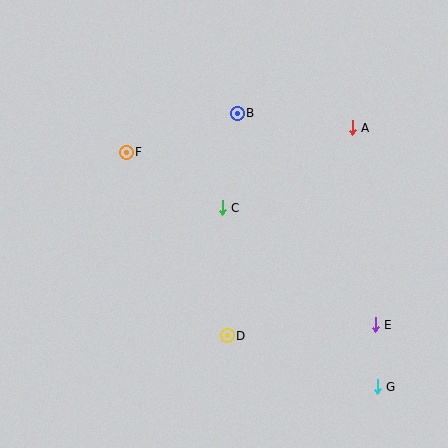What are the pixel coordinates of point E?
Point E is at (375, 325).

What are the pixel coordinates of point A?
Point A is at (352, 128).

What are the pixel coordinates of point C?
Point C is at (222, 208).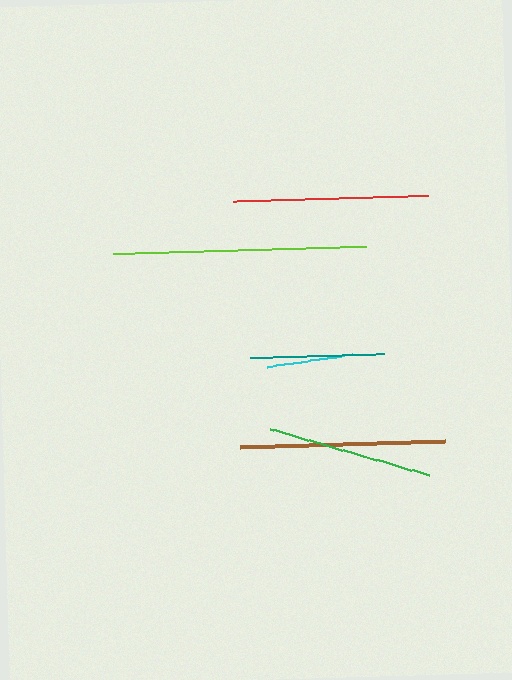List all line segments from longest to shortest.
From longest to shortest: lime, brown, red, green, teal, cyan.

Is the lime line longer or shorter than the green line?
The lime line is longer than the green line.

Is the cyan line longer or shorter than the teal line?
The teal line is longer than the cyan line.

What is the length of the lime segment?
The lime segment is approximately 253 pixels long.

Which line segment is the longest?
The lime line is the longest at approximately 253 pixels.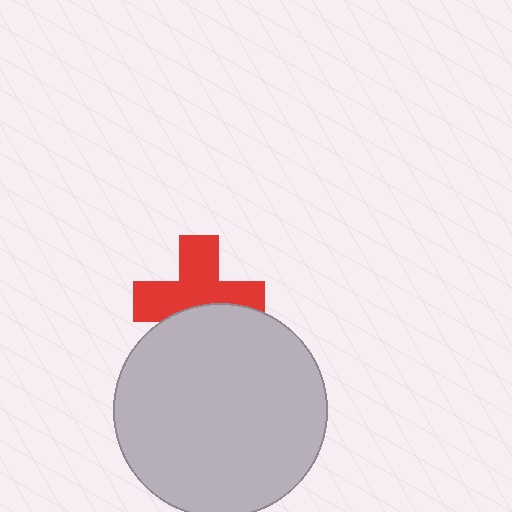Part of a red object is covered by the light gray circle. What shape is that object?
It is a cross.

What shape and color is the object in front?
The object in front is a light gray circle.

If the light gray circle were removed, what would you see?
You would see the complete red cross.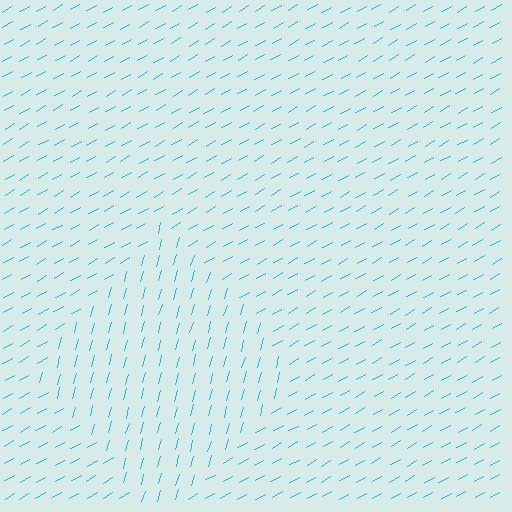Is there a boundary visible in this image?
Yes, there is a texture boundary formed by a change in line orientation.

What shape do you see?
I see a diamond.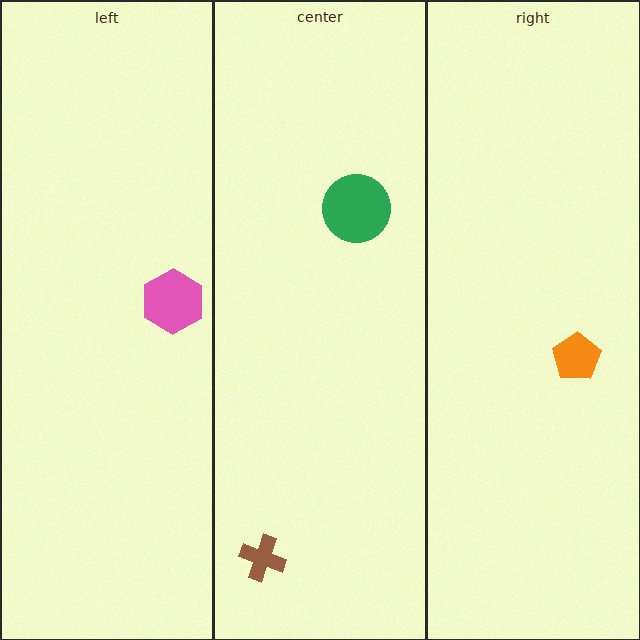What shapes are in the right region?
The orange pentagon.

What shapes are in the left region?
The pink hexagon.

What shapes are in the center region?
The brown cross, the green circle.